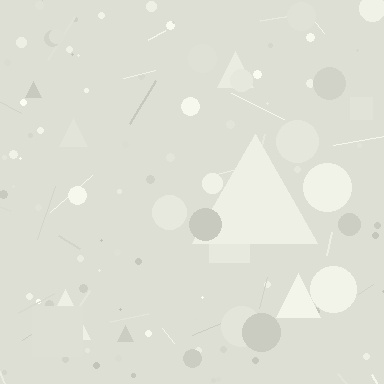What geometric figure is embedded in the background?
A triangle is embedded in the background.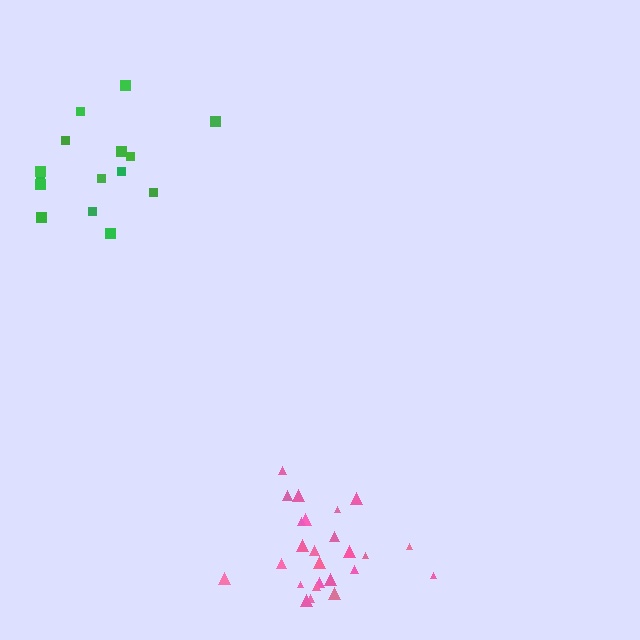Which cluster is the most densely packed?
Pink.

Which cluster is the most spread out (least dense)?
Green.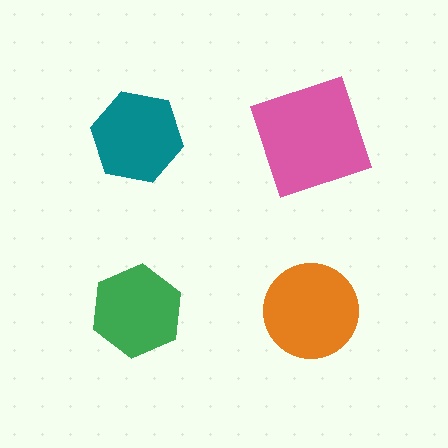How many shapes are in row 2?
2 shapes.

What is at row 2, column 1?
A green hexagon.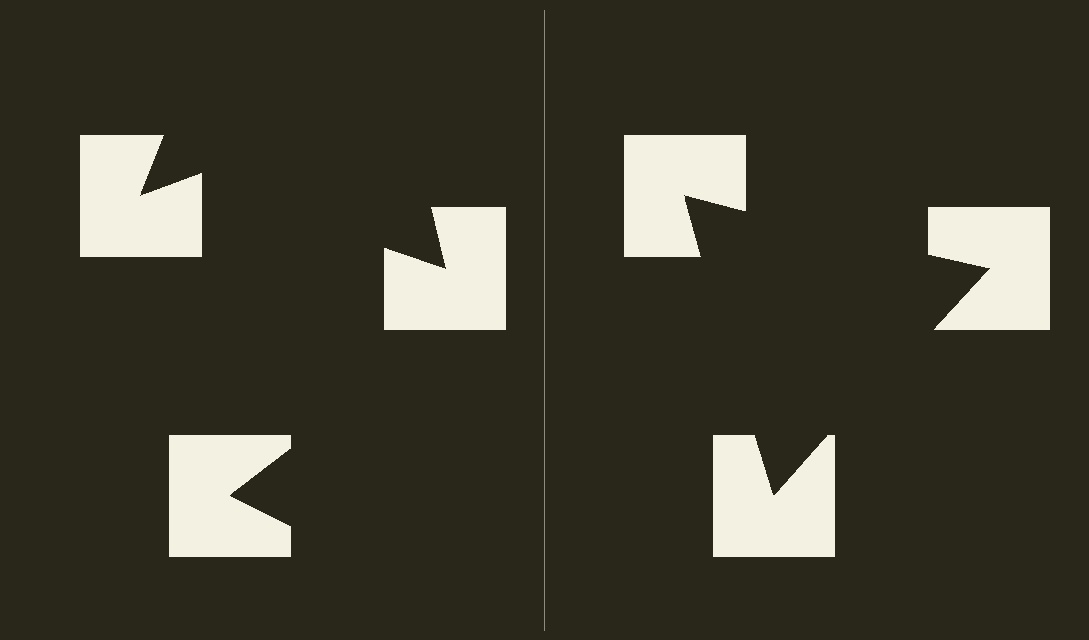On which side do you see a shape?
An illusory triangle appears on the right side. On the left side the wedge cuts are rotated, so no coherent shape forms.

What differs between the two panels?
The notched squares are positioned identically on both sides; only the wedge orientations differ. On the right they align to a triangle; on the left they are misaligned.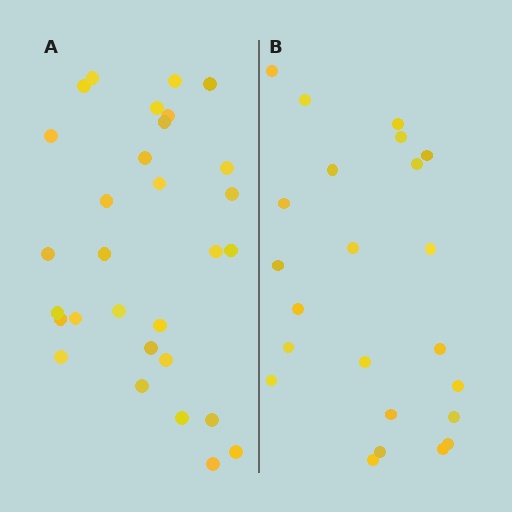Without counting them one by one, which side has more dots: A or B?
Region A (the left region) has more dots.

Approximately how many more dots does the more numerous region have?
Region A has roughly 8 or so more dots than region B.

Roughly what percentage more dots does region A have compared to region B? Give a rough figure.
About 30% more.